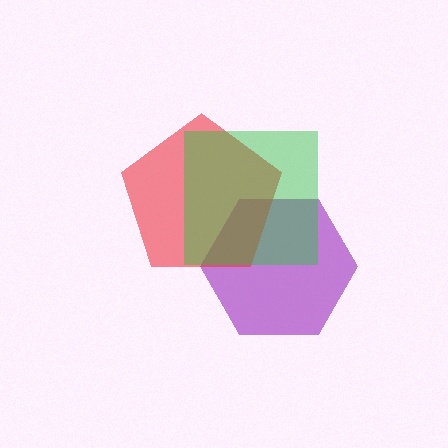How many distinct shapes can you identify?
There are 3 distinct shapes: a purple hexagon, a red pentagon, a green square.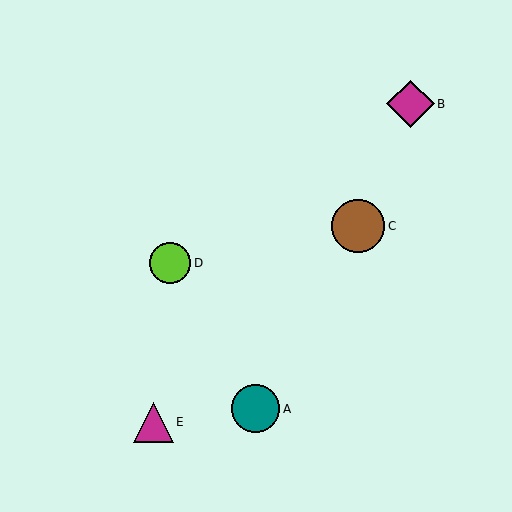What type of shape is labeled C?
Shape C is a brown circle.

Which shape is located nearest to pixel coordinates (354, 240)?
The brown circle (labeled C) at (358, 226) is nearest to that location.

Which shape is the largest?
The brown circle (labeled C) is the largest.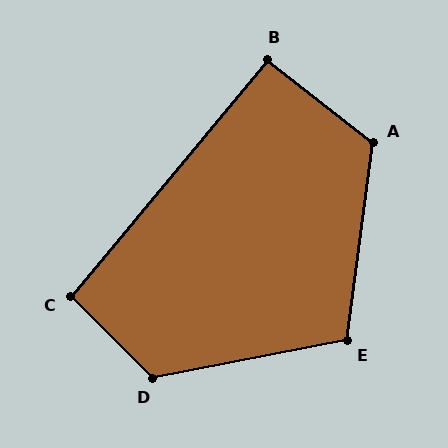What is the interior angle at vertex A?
Approximately 121 degrees (obtuse).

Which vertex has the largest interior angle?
D, at approximately 124 degrees.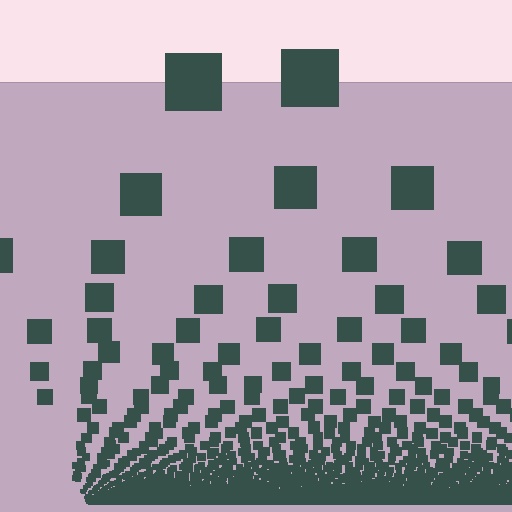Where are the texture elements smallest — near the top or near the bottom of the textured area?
Near the bottom.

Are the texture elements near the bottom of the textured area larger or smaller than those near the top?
Smaller. The gradient is inverted — elements near the bottom are smaller and denser.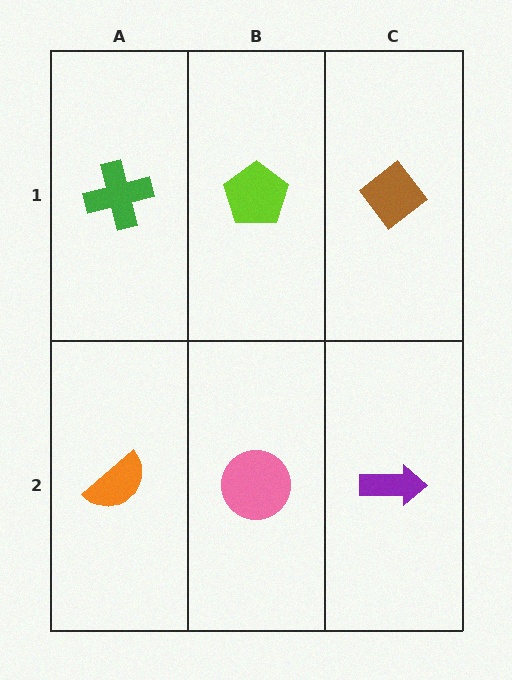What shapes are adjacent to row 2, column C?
A brown diamond (row 1, column C), a pink circle (row 2, column B).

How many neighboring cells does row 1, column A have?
2.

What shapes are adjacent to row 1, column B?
A pink circle (row 2, column B), a green cross (row 1, column A), a brown diamond (row 1, column C).